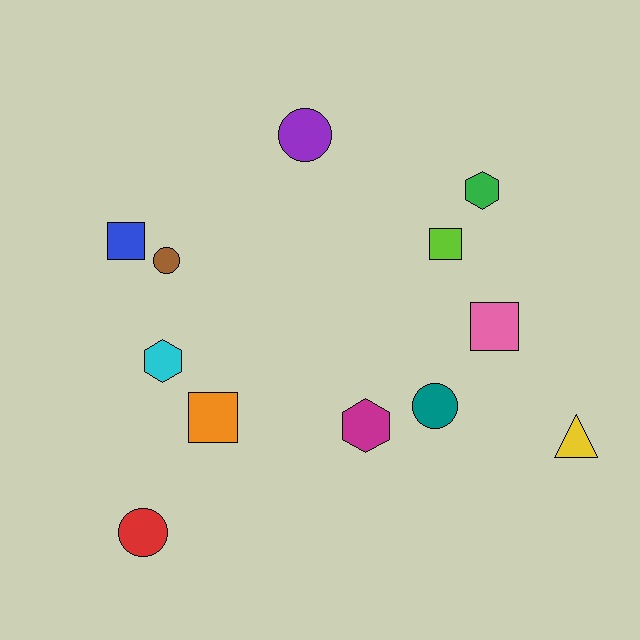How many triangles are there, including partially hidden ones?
There is 1 triangle.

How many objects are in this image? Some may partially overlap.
There are 12 objects.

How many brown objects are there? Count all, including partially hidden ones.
There is 1 brown object.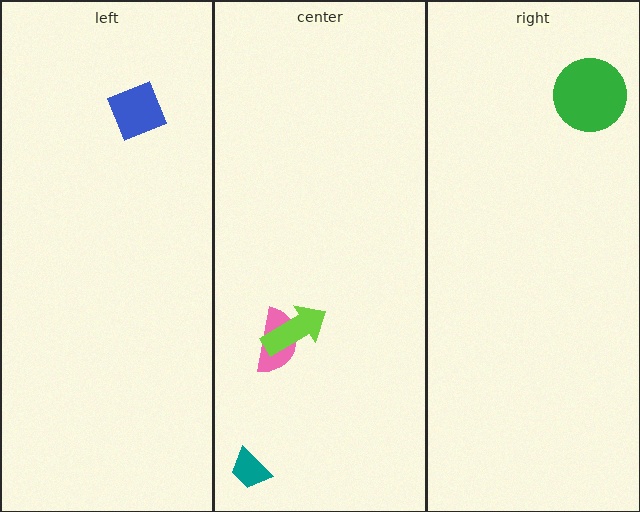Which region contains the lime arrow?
The center region.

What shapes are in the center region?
The pink semicircle, the lime arrow, the teal trapezoid.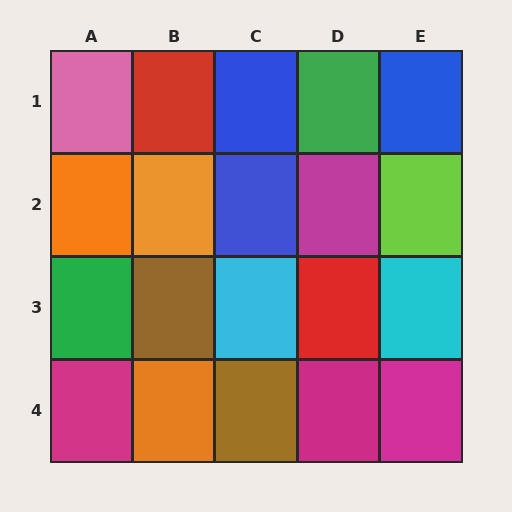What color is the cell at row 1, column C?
Blue.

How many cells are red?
2 cells are red.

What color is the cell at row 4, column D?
Magenta.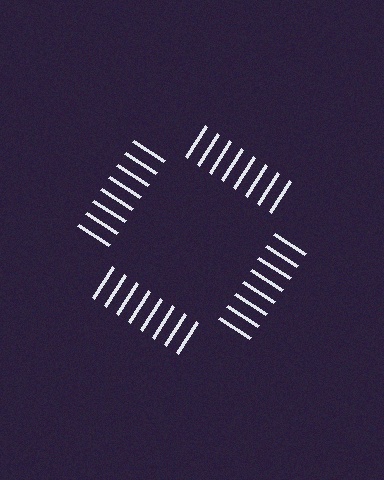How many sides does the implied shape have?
4 sides — the line-ends trace a square.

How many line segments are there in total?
32 — 8 along each of the 4 edges.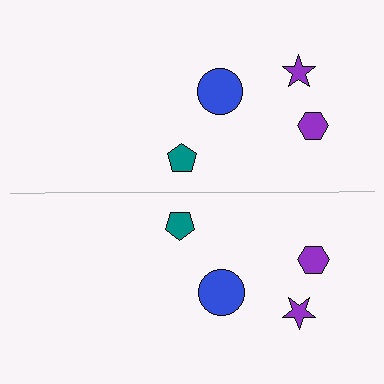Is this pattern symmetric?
Yes, this pattern has bilateral (reflection) symmetry.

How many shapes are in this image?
There are 8 shapes in this image.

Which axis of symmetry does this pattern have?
The pattern has a horizontal axis of symmetry running through the center of the image.